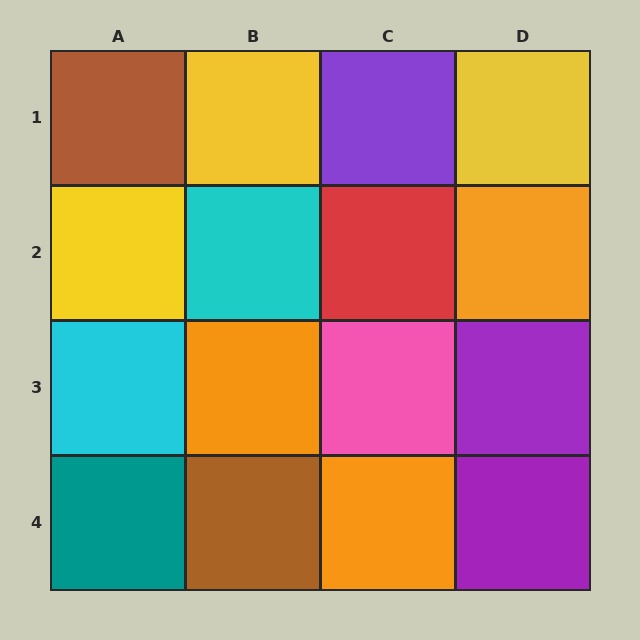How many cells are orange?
3 cells are orange.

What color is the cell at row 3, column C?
Pink.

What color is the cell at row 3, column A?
Cyan.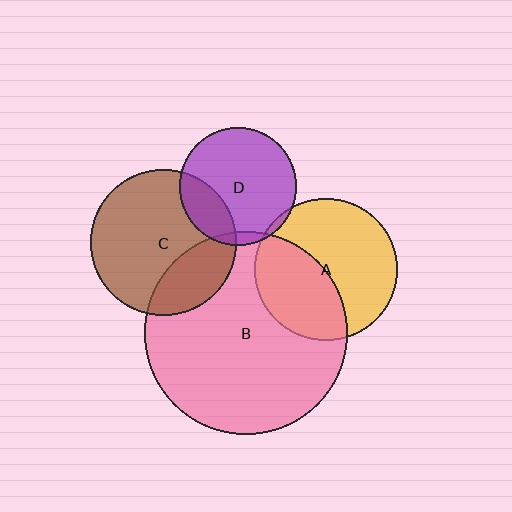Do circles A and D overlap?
Yes.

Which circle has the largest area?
Circle B (pink).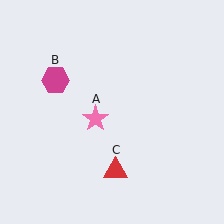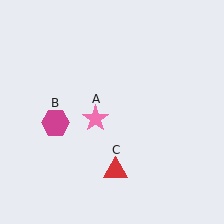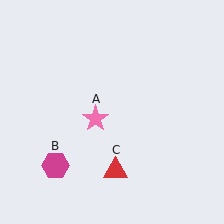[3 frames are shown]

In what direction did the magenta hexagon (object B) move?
The magenta hexagon (object B) moved down.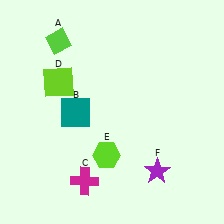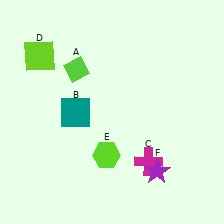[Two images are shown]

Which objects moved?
The objects that moved are: the lime diamond (A), the magenta cross (C), the lime square (D).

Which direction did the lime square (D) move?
The lime square (D) moved up.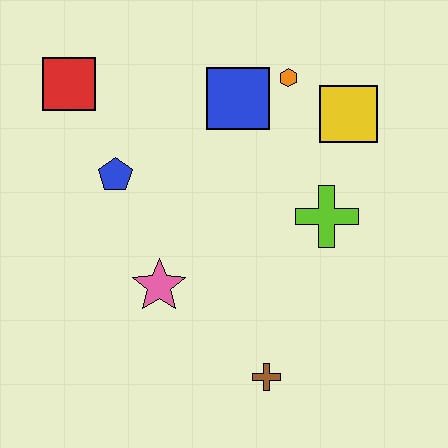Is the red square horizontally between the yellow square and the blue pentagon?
No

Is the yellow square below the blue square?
Yes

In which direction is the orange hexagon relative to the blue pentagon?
The orange hexagon is to the right of the blue pentagon.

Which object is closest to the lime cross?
The yellow square is closest to the lime cross.